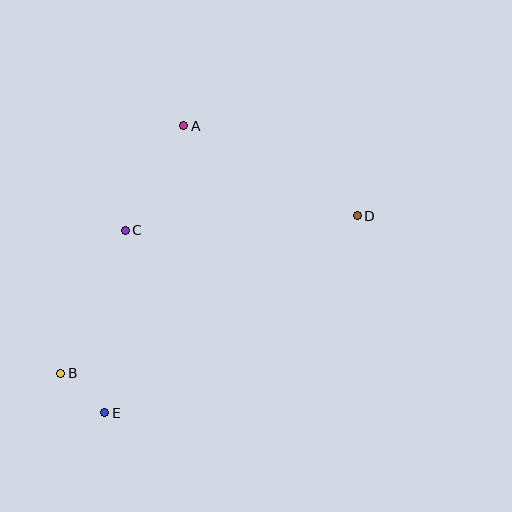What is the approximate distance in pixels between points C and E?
The distance between C and E is approximately 184 pixels.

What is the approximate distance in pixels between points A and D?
The distance between A and D is approximately 196 pixels.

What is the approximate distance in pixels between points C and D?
The distance between C and D is approximately 232 pixels.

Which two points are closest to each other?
Points B and E are closest to each other.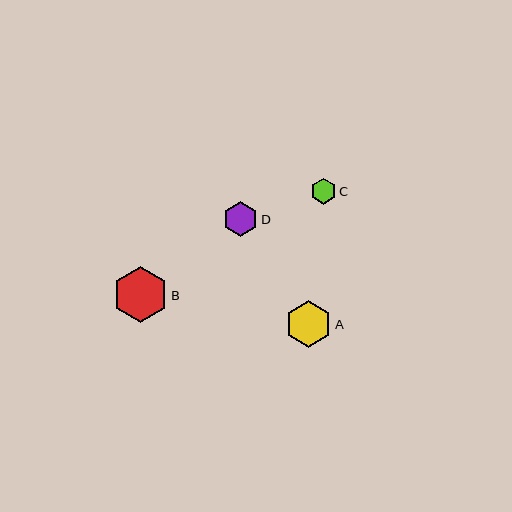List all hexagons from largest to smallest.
From largest to smallest: B, A, D, C.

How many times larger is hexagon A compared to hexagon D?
Hexagon A is approximately 1.3 times the size of hexagon D.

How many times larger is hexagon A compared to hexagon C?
Hexagon A is approximately 1.8 times the size of hexagon C.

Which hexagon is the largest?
Hexagon B is the largest with a size of approximately 56 pixels.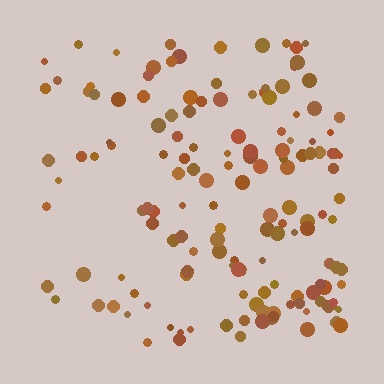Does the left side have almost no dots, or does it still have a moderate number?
Still a moderate number, just noticeably fewer than the right.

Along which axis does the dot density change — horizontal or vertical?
Horizontal.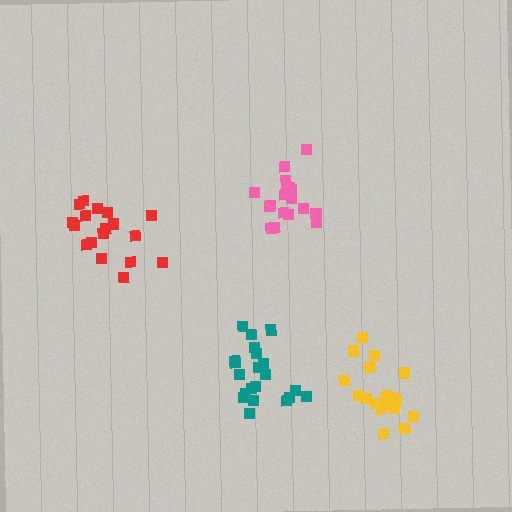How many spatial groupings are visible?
There are 4 spatial groupings.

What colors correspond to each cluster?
The clusters are colored: pink, teal, red, yellow.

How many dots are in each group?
Group 1: 19 dots, Group 2: 21 dots, Group 3: 18 dots, Group 4: 18 dots (76 total).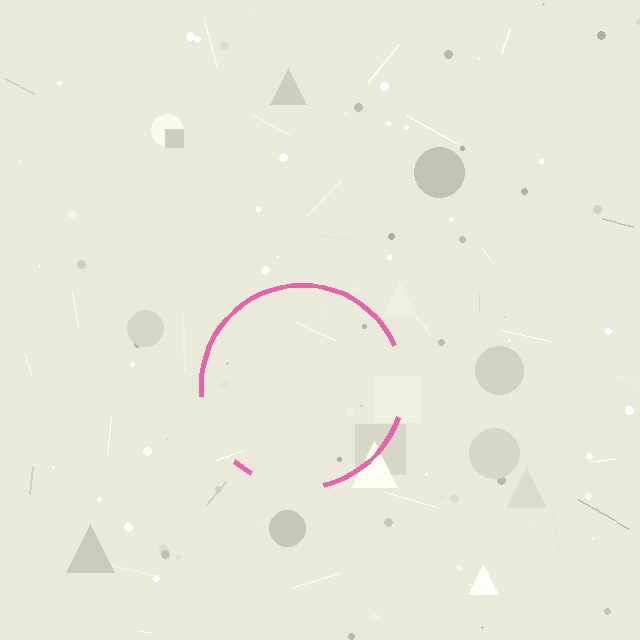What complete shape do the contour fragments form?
The contour fragments form a circle.